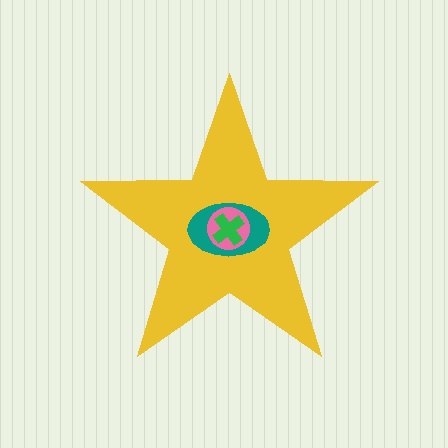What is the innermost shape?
The green cross.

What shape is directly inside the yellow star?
The teal ellipse.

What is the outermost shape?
The yellow star.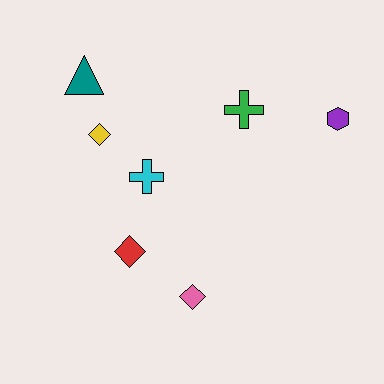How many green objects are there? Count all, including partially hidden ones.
There is 1 green object.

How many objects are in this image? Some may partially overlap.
There are 7 objects.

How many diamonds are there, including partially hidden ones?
There are 3 diamonds.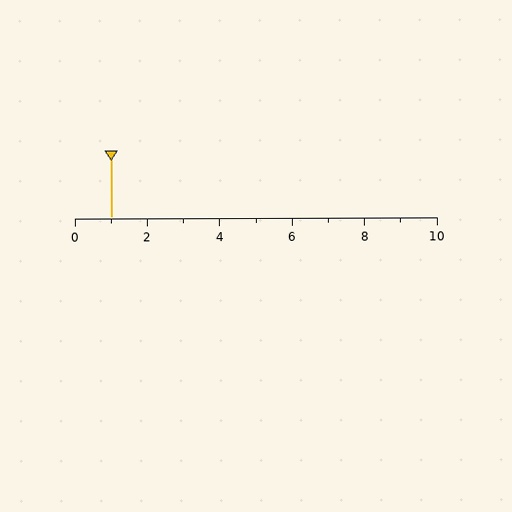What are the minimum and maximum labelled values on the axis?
The axis runs from 0 to 10.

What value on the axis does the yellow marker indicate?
The marker indicates approximately 1.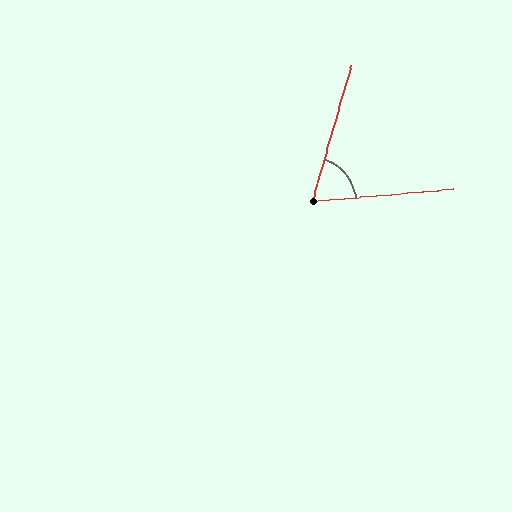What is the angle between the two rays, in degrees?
Approximately 69 degrees.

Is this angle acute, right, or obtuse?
It is acute.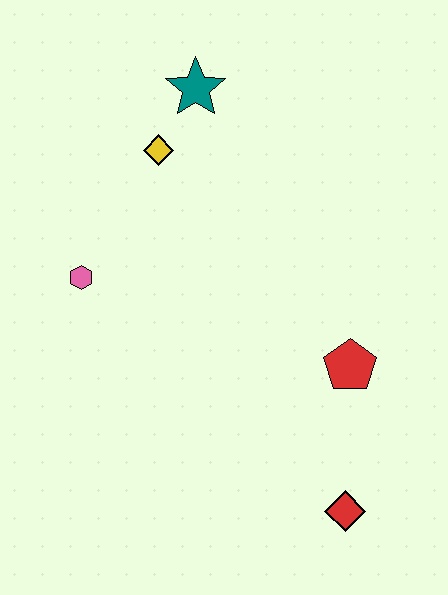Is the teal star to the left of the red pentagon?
Yes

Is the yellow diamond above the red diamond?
Yes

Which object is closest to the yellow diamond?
The teal star is closest to the yellow diamond.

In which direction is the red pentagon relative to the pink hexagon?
The red pentagon is to the right of the pink hexagon.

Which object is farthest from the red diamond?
The teal star is farthest from the red diamond.